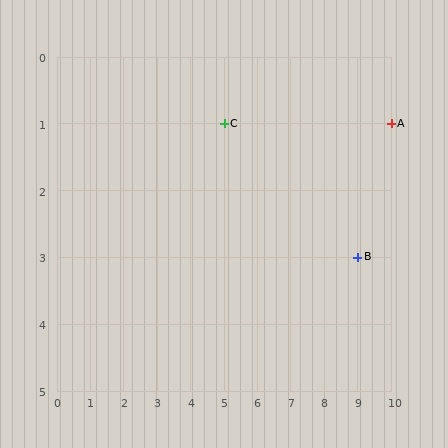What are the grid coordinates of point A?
Point A is at grid coordinates (10, 1).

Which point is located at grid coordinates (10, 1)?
Point A is at (10, 1).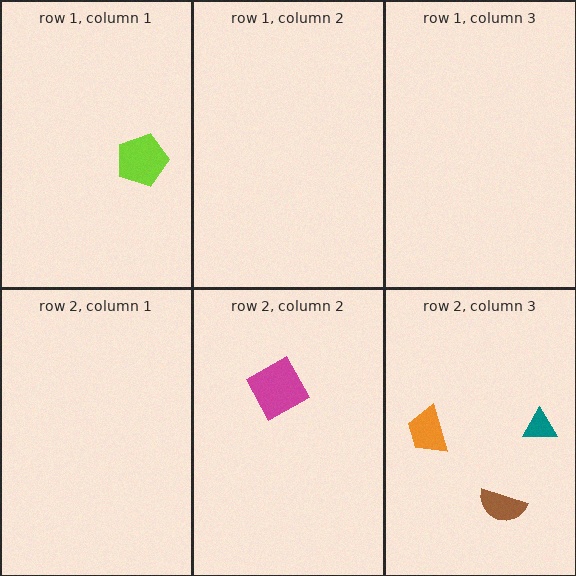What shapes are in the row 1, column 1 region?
The lime pentagon.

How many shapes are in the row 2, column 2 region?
1.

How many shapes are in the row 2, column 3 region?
3.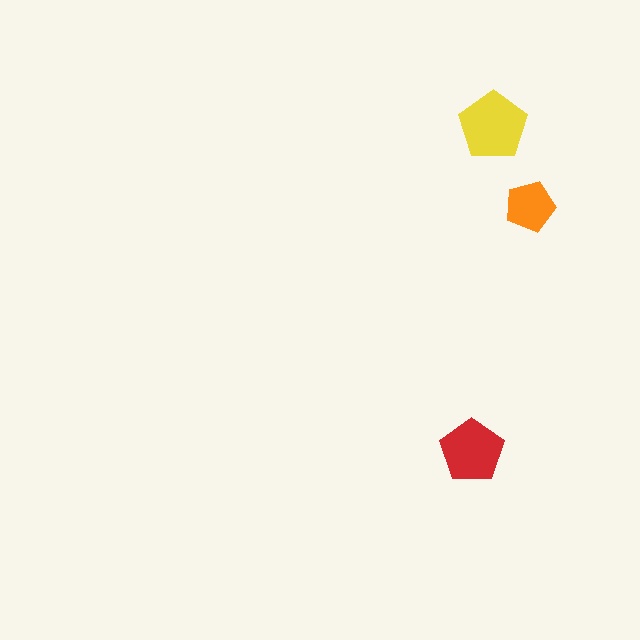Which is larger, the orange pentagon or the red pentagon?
The red one.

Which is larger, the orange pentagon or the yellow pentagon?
The yellow one.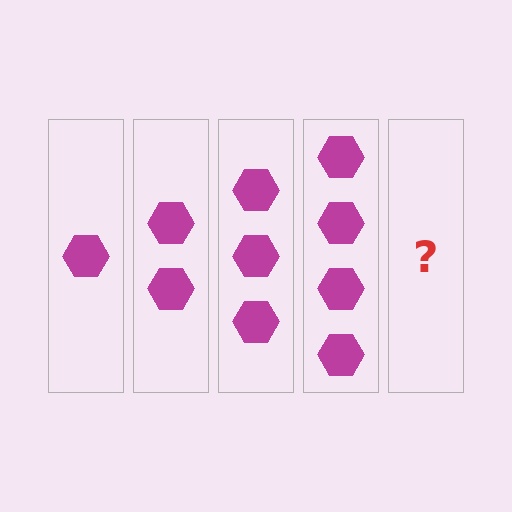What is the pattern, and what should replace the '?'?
The pattern is that each step adds one more hexagon. The '?' should be 5 hexagons.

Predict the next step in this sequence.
The next step is 5 hexagons.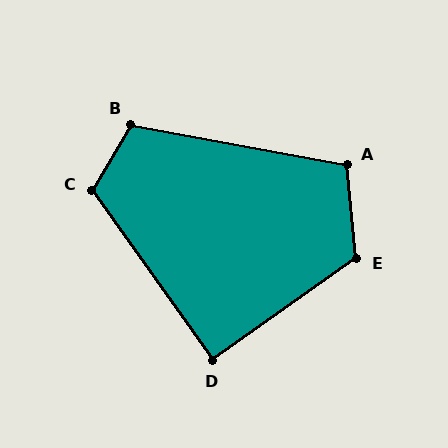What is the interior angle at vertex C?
Approximately 114 degrees (obtuse).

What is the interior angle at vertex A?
Approximately 106 degrees (obtuse).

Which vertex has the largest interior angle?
E, at approximately 120 degrees.